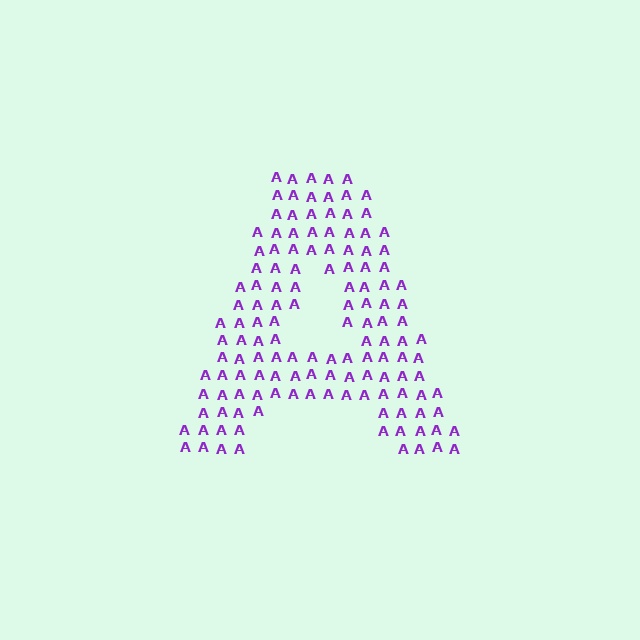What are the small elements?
The small elements are letter A's.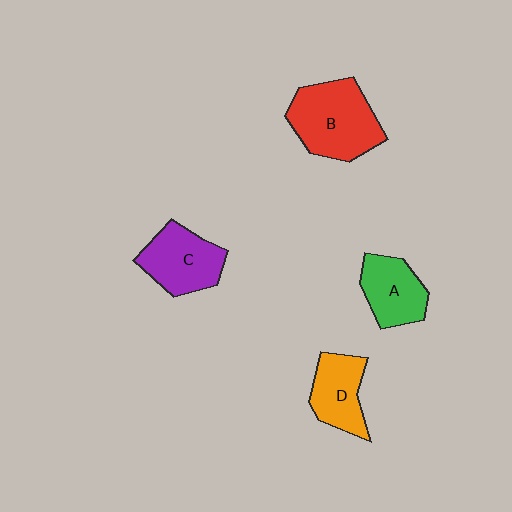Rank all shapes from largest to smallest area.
From largest to smallest: B (red), C (purple), A (green), D (orange).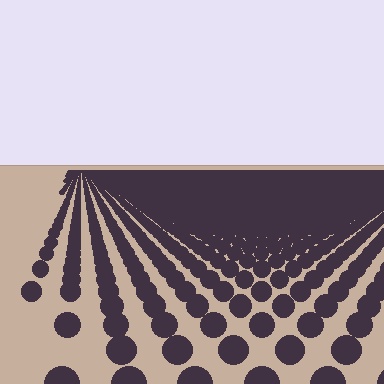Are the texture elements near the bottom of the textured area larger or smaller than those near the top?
Larger. Near the bottom, elements are closer to the viewer and appear at a bigger on-screen size.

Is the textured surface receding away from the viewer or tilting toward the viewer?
The surface is receding away from the viewer. Texture elements get smaller and denser toward the top.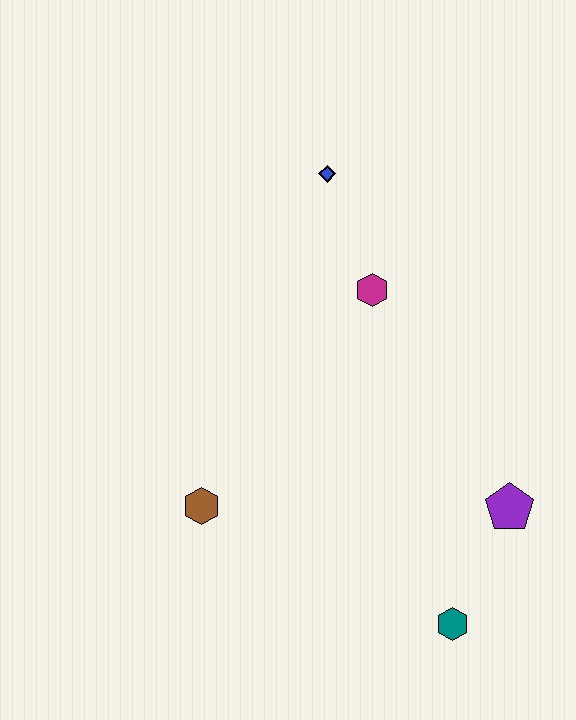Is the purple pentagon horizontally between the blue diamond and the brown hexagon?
No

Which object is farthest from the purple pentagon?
The blue diamond is farthest from the purple pentagon.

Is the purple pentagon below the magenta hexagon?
Yes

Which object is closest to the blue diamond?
The magenta hexagon is closest to the blue diamond.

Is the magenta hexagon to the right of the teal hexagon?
No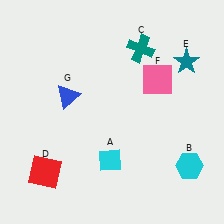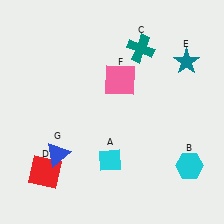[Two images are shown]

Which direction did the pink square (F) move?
The pink square (F) moved left.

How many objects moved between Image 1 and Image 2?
2 objects moved between the two images.